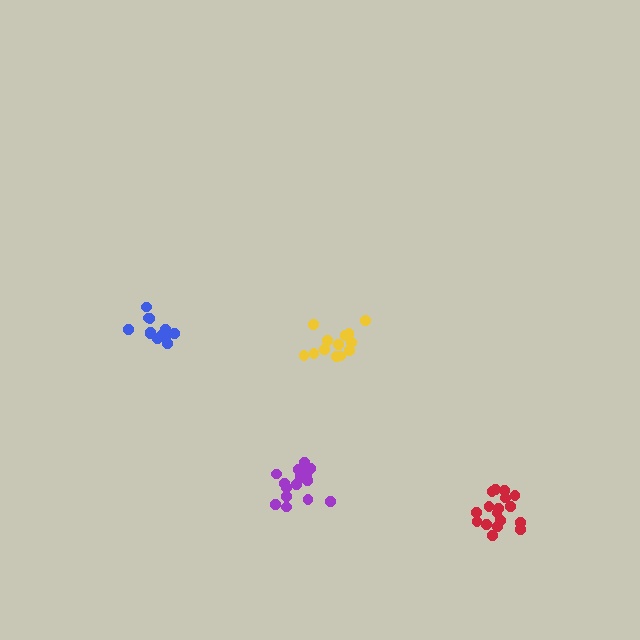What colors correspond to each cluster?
The clusters are colored: yellow, red, purple, blue.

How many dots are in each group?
Group 1: 13 dots, Group 2: 17 dots, Group 3: 16 dots, Group 4: 12 dots (58 total).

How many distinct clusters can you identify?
There are 4 distinct clusters.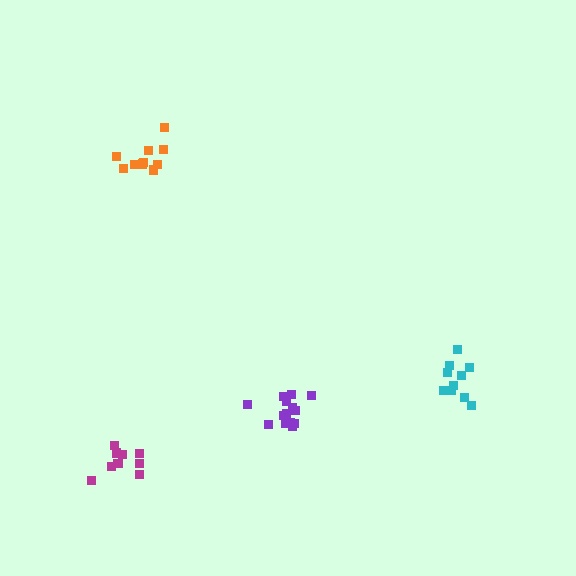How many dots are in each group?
Group 1: 14 dots, Group 2: 10 dots, Group 3: 10 dots, Group 4: 10 dots (44 total).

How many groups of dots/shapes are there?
There are 4 groups.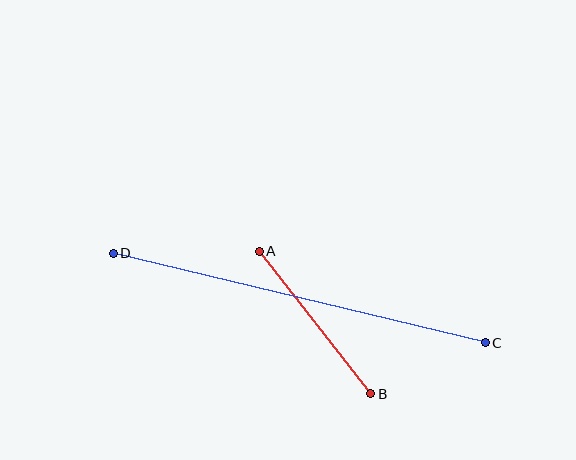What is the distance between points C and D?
The distance is approximately 383 pixels.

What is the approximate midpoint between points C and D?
The midpoint is at approximately (299, 298) pixels.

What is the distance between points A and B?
The distance is approximately 181 pixels.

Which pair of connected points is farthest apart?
Points C and D are farthest apart.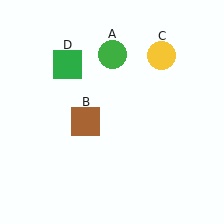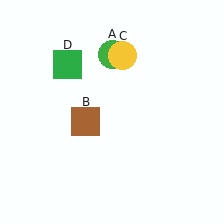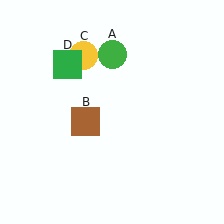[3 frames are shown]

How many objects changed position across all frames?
1 object changed position: yellow circle (object C).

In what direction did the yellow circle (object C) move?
The yellow circle (object C) moved left.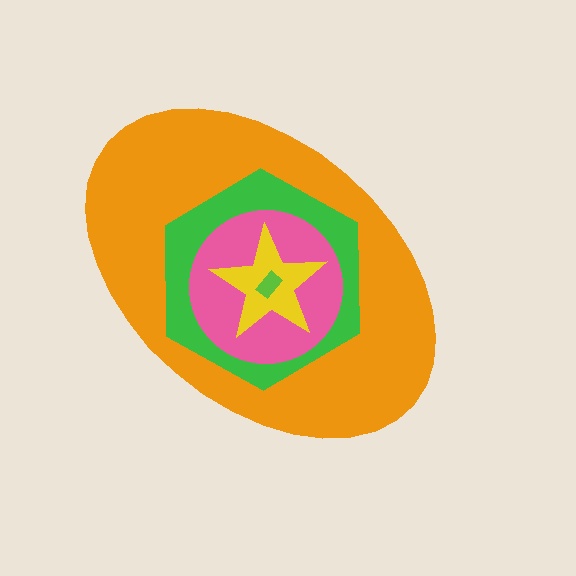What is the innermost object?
The lime rectangle.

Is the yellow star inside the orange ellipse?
Yes.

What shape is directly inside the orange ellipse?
The green hexagon.